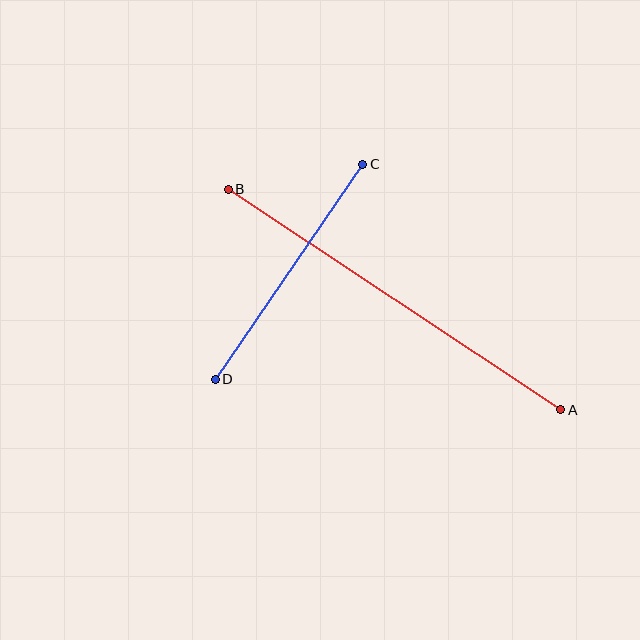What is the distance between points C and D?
The distance is approximately 261 pixels.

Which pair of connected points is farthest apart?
Points A and B are farthest apart.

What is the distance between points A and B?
The distance is approximately 399 pixels.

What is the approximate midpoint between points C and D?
The midpoint is at approximately (289, 272) pixels.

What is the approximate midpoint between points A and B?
The midpoint is at approximately (394, 300) pixels.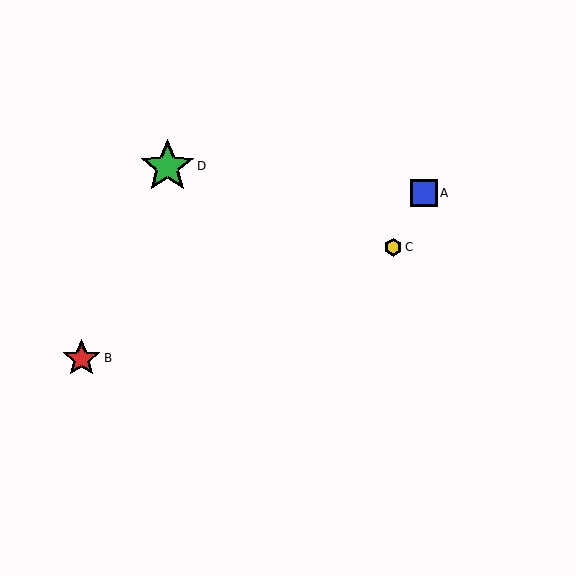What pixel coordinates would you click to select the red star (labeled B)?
Click at (81, 358) to select the red star B.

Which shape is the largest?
The green star (labeled D) is the largest.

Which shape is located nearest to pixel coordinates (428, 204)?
The blue square (labeled A) at (424, 193) is nearest to that location.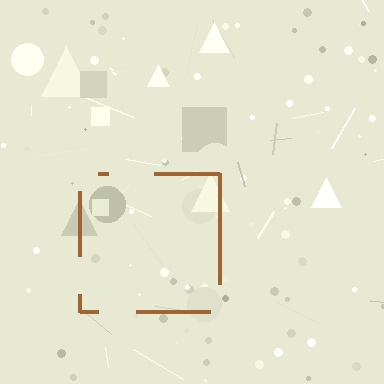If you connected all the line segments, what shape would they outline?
They would outline a square.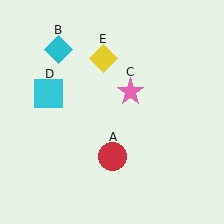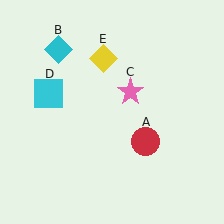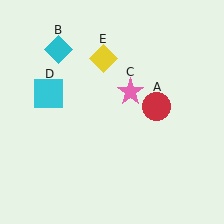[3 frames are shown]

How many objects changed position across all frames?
1 object changed position: red circle (object A).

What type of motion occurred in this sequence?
The red circle (object A) rotated counterclockwise around the center of the scene.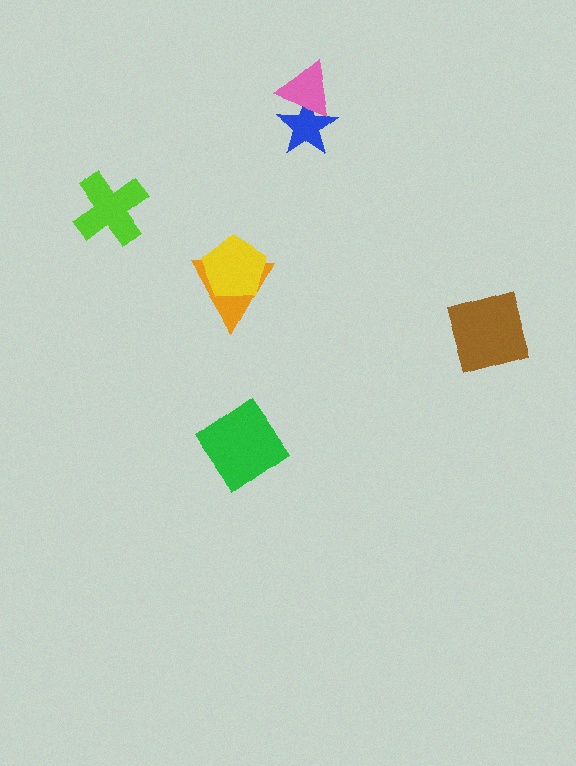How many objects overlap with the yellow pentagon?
1 object overlaps with the yellow pentagon.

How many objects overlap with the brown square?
0 objects overlap with the brown square.